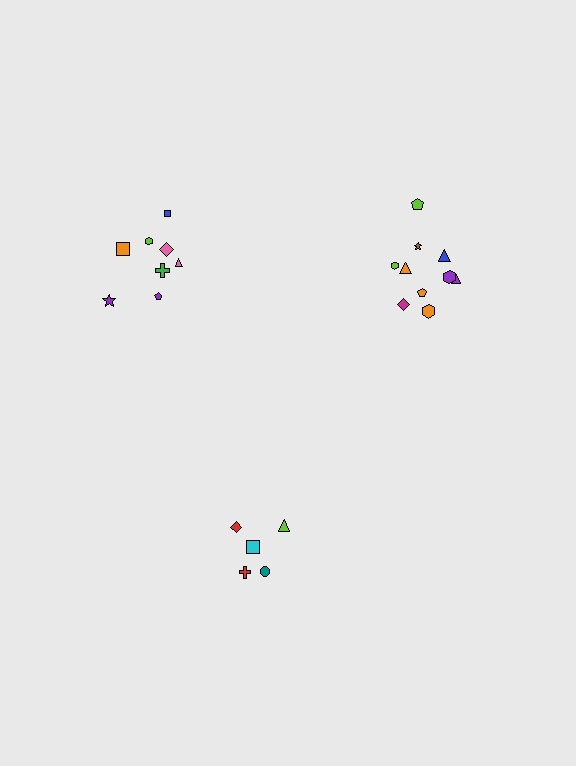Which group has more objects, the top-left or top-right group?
The top-right group.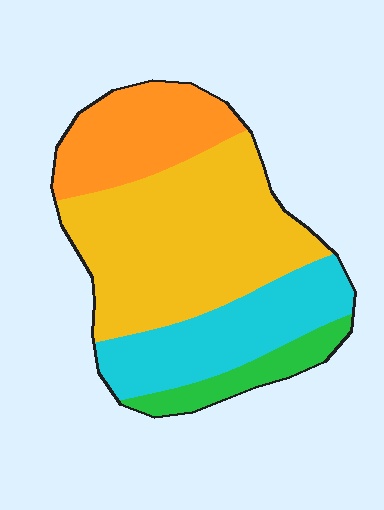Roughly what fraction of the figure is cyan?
Cyan takes up less than a quarter of the figure.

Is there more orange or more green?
Orange.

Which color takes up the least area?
Green, at roughly 10%.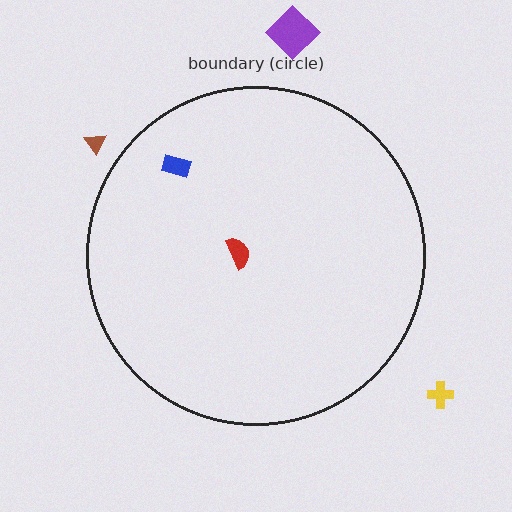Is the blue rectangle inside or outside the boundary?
Inside.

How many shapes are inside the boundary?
2 inside, 3 outside.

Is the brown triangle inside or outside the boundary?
Outside.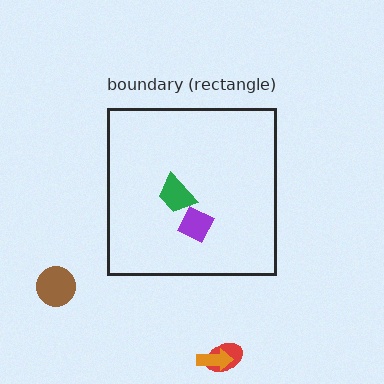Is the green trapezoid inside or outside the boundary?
Inside.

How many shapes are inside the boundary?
2 inside, 3 outside.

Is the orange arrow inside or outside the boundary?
Outside.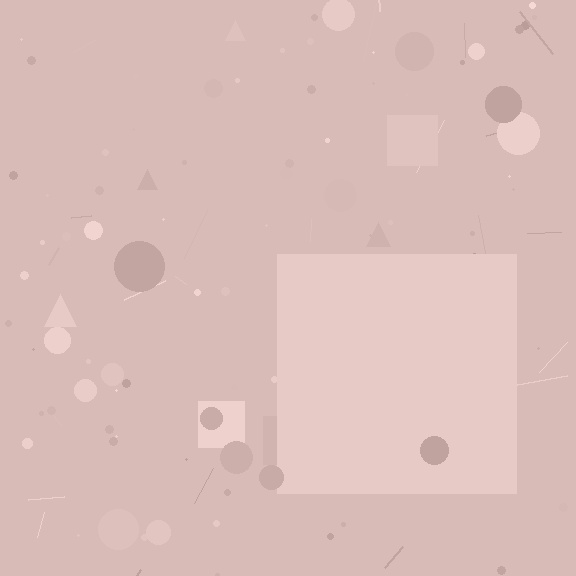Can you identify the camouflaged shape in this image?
The camouflaged shape is a square.